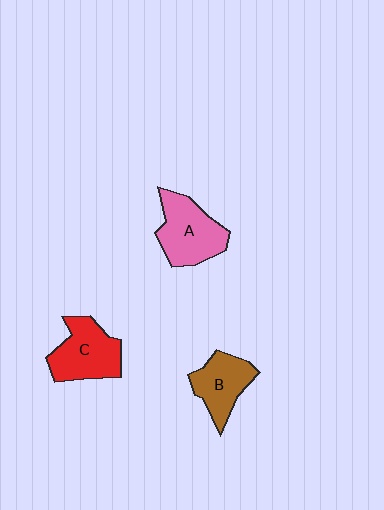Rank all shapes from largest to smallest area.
From largest to smallest: A (pink), C (red), B (brown).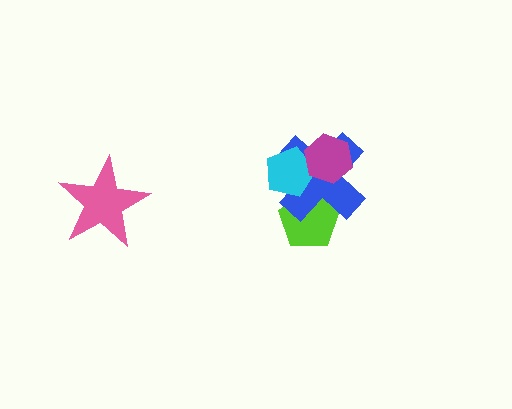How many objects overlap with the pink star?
0 objects overlap with the pink star.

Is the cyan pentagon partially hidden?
Yes, it is partially covered by another shape.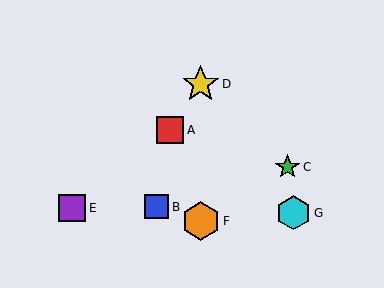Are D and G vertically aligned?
No, D is at x≈201 and G is at x≈293.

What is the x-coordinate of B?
Object B is at x≈157.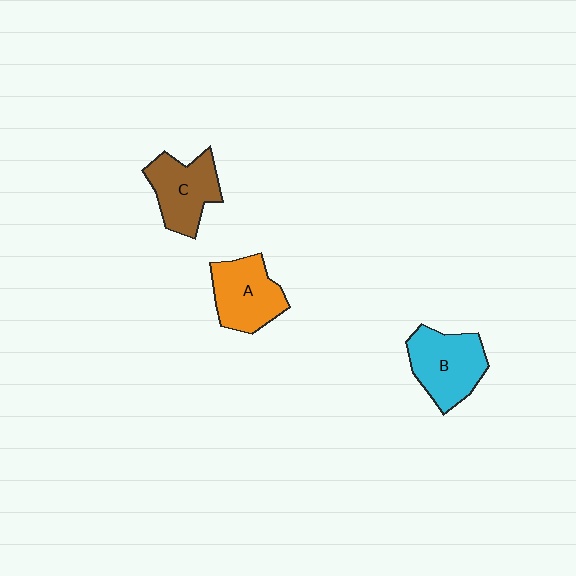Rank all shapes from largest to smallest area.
From largest to smallest: B (cyan), A (orange), C (brown).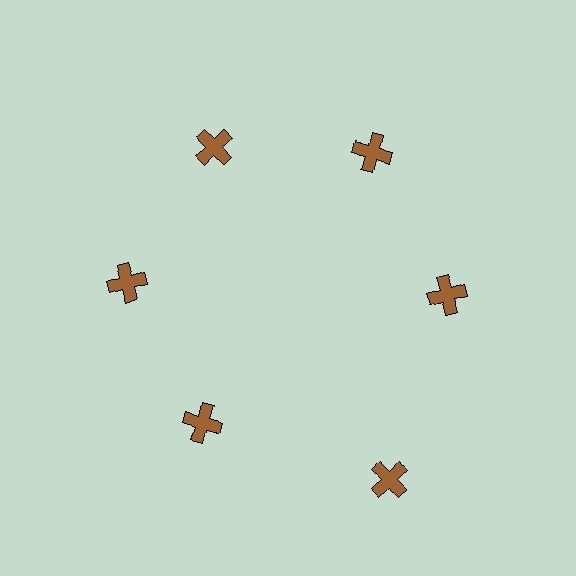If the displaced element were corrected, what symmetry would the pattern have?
It would have 6-fold rotational symmetry — the pattern would map onto itself every 60 degrees.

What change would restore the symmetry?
The symmetry would be restored by moving it inward, back onto the ring so that all 6 crosses sit at equal angles and equal distance from the center.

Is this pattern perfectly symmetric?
No. The 6 brown crosses are arranged in a ring, but one element near the 5 o'clock position is pushed outward from the center, breaking the 6-fold rotational symmetry.